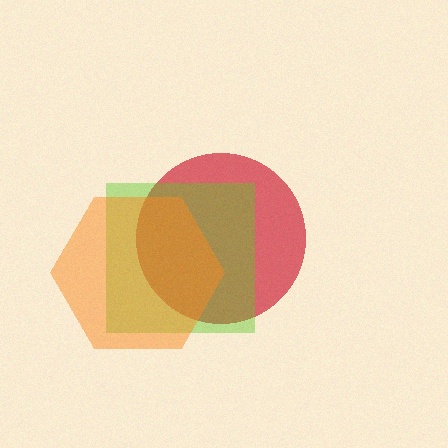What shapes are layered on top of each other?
The layered shapes are: a red circle, a lime square, an orange hexagon.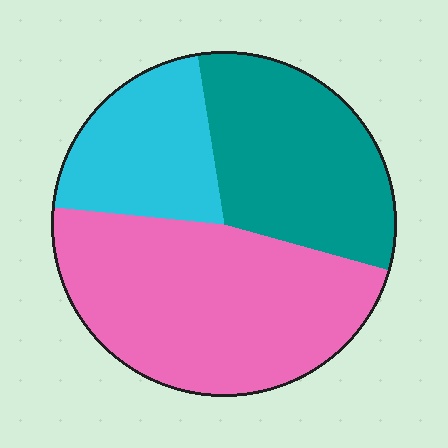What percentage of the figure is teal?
Teal takes up about one third (1/3) of the figure.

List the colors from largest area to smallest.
From largest to smallest: pink, teal, cyan.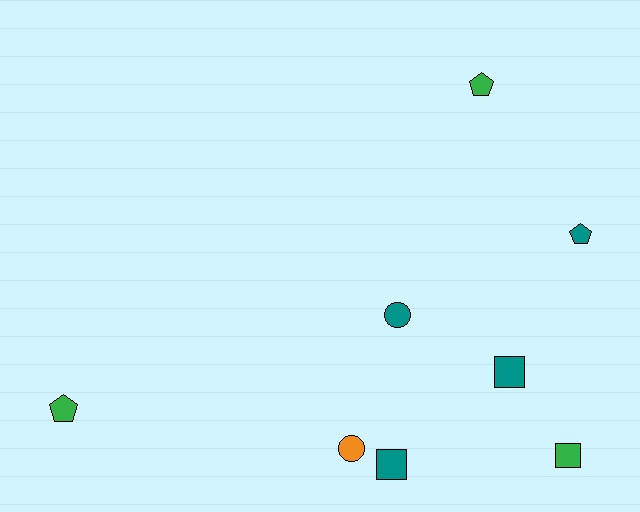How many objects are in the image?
There are 8 objects.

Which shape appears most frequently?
Square, with 3 objects.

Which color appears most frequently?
Teal, with 4 objects.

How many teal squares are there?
There are 2 teal squares.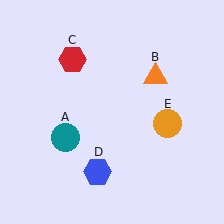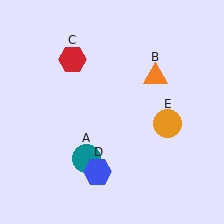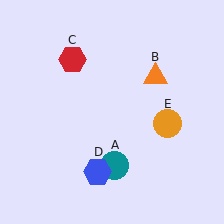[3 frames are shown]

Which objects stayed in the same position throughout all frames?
Orange triangle (object B) and red hexagon (object C) and blue hexagon (object D) and orange circle (object E) remained stationary.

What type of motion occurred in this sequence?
The teal circle (object A) rotated counterclockwise around the center of the scene.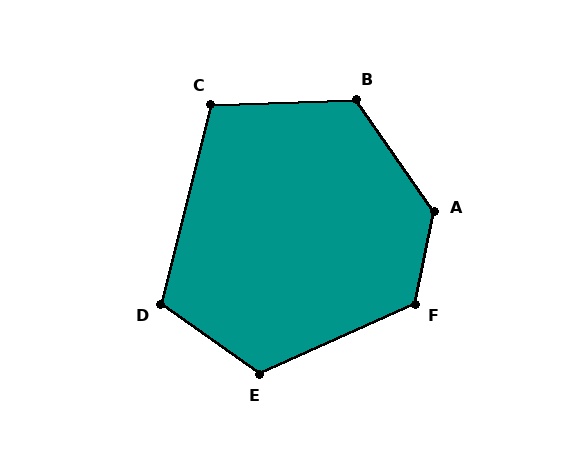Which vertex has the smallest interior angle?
C, at approximately 106 degrees.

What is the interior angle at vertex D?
Approximately 112 degrees (obtuse).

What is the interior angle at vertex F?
Approximately 126 degrees (obtuse).